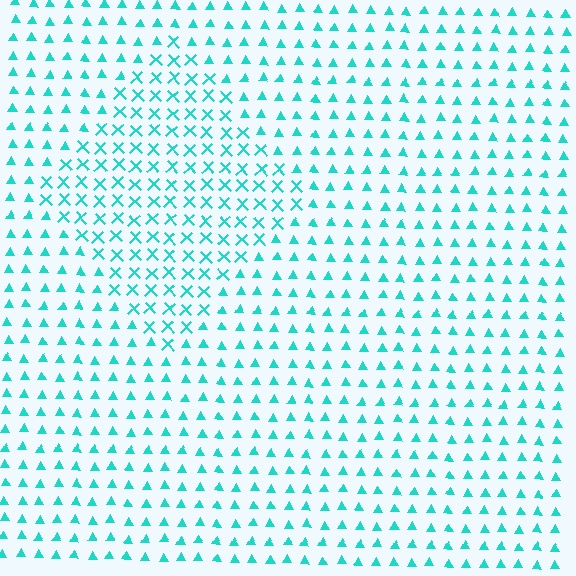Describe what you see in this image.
The image is filled with small cyan elements arranged in a uniform grid. A diamond-shaped region contains X marks, while the surrounding area contains triangles. The boundary is defined purely by the change in element shape.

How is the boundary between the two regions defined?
The boundary is defined by a change in element shape: X marks inside vs. triangles outside. All elements share the same color and spacing.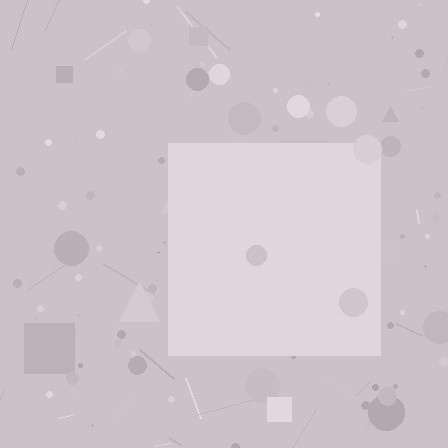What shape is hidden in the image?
A square is hidden in the image.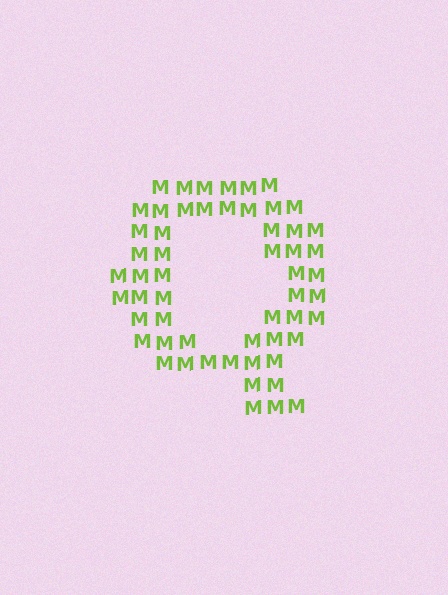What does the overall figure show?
The overall figure shows the letter Q.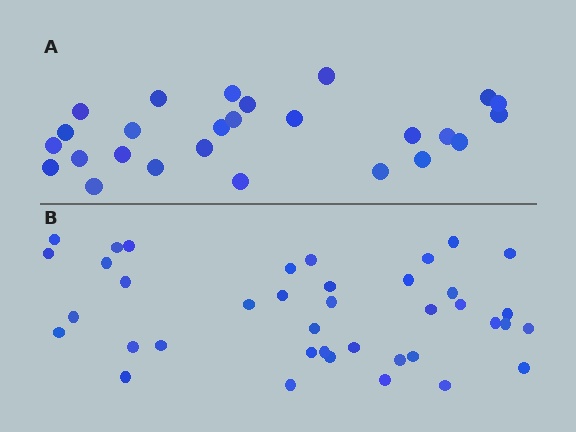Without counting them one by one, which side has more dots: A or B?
Region B (the bottom region) has more dots.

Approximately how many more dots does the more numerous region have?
Region B has approximately 15 more dots than region A.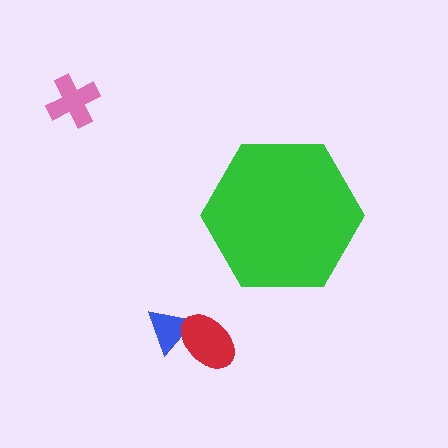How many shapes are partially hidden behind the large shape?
0 shapes are partially hidden.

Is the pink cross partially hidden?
No, the pink cross is fully visible.